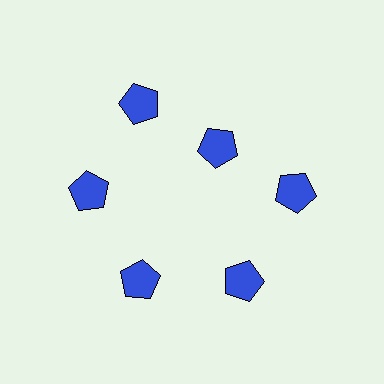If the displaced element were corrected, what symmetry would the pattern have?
It would have 6-fold rotational symmetry — the pattern would map onto itself every 60 degrees.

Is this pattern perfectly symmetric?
No. The 6 blue pentagons are arranged in a ring, but one element near the 1 o'clock position is pulled inward toward the center, breaking the 6-fold rotational symmetry.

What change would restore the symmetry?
The symmetry would be restored by moving it outward, back onto the ring so that all 6 pentagons sit at equal angles and equal distance from the center.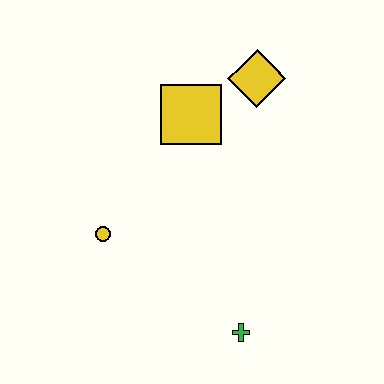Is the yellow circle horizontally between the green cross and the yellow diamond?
No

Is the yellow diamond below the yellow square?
No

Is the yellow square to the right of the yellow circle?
Yes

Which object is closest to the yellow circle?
The yellow square is closest to the yellow circle.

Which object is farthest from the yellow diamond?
The green cross is farthest from the yellow diamond.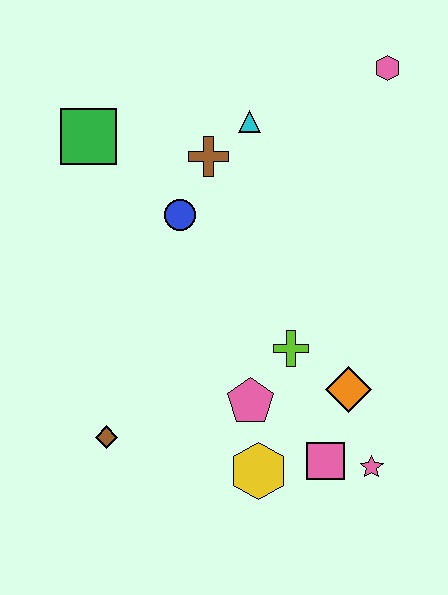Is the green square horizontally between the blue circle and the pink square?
No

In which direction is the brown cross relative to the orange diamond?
The brown cross is above the orange diamond.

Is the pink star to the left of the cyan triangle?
No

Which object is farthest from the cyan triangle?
The pink star is farthest from the cyan triangle.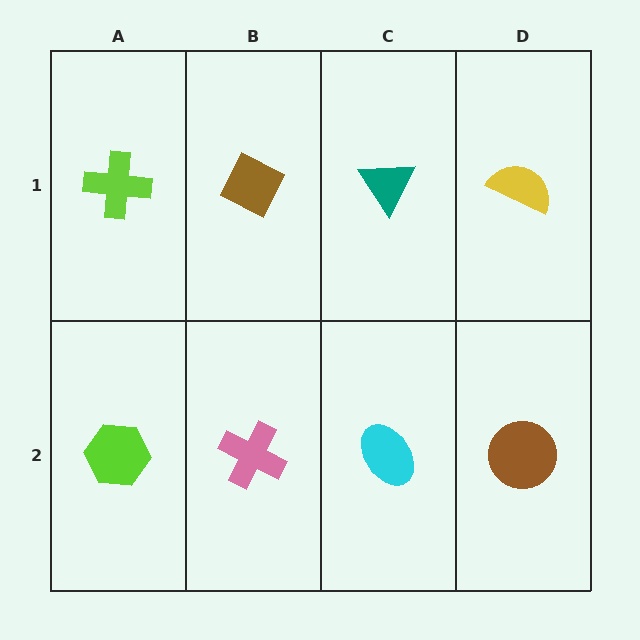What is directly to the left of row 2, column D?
A cyan ellipse.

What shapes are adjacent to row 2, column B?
A brown diamond (row 1, column B), a lime hexagon (row 2, column A), a cyan ellipse (row 2, column C).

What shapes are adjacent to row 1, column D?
A brown circle (row 2, column D), a teal triangle (row 1, column C).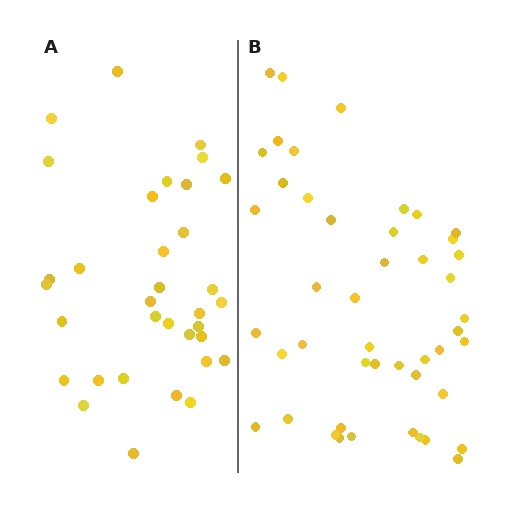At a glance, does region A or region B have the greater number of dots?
Region B (the right region) has more dots.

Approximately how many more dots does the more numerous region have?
Region B has roughly 12 or so more dots than region A.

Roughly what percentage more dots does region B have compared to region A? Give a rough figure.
About 35% more.